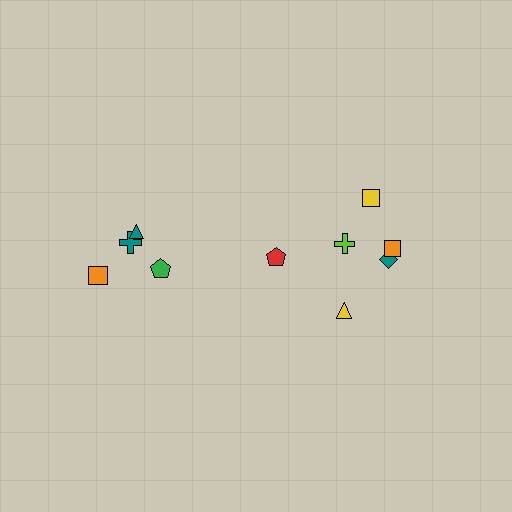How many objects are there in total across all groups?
There are 10 objects.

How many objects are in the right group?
There are 6 objects.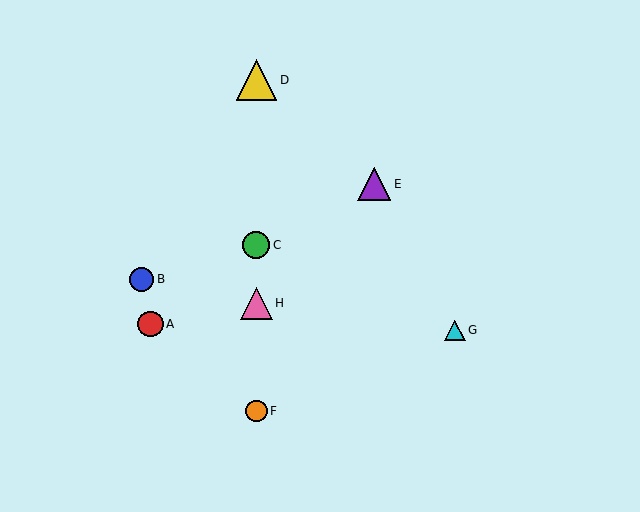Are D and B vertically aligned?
No, D is at x≈256 and B is at x≈142.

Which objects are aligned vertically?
Objects C, D, F, H are aligned vertically.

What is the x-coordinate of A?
Object A is at x≈150.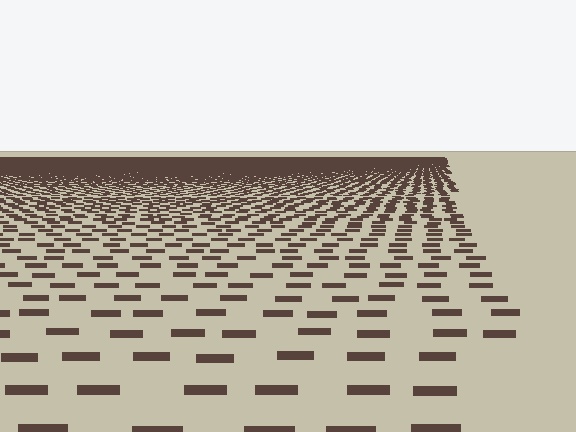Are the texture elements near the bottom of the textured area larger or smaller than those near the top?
Larger. Near the bottom, elements are closer to the viewer and appear at a bigger on-screen size.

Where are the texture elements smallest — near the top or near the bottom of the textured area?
Near the top.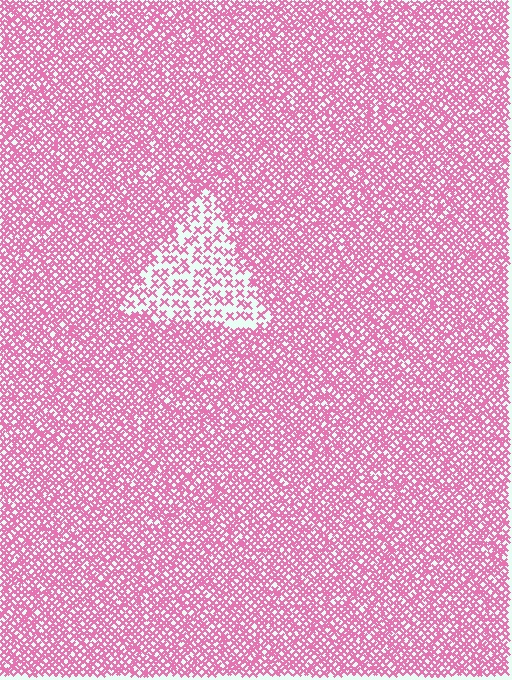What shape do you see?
I see a triangle.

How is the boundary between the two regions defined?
The boundary is defined by a change in element density (approximately 2.3x ratio). All elements are the same color, size, and shape.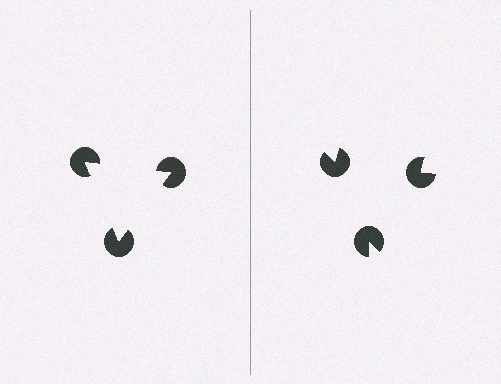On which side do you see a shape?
An illusory triangle appears on the left side. On the right side the wedge cuts are rotated, so no coherent shape forms.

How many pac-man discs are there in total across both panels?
6 — 3 on each side.